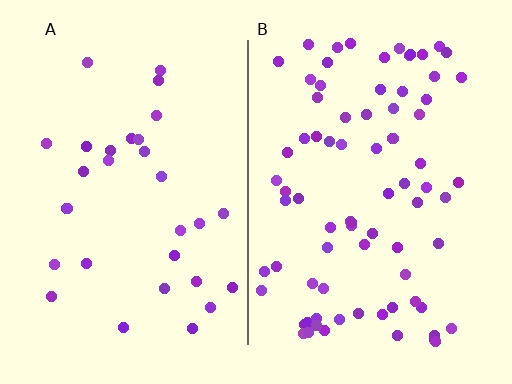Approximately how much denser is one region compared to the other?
Approximately 2.5× — region B over region A.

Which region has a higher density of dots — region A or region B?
B (the right).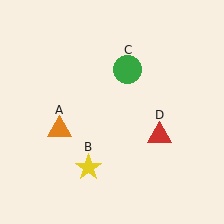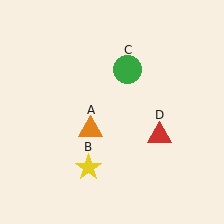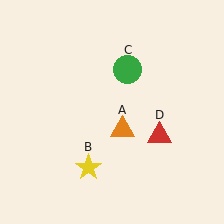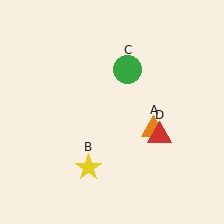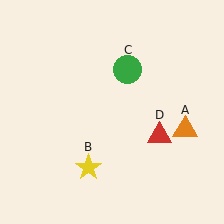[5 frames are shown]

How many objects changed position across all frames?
1 object changed position: orange triangle (object A).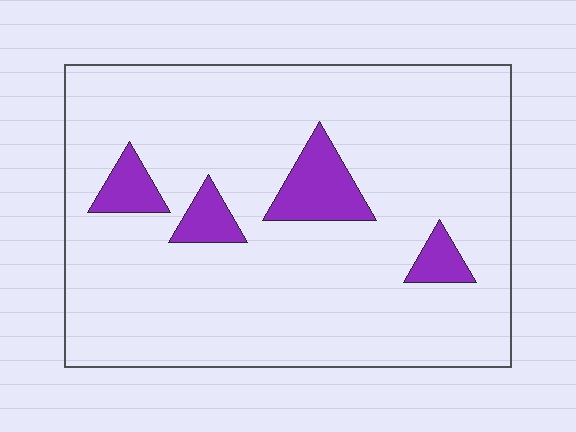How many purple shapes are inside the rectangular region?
4.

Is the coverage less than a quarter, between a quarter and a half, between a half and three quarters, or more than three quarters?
Less than a quarter.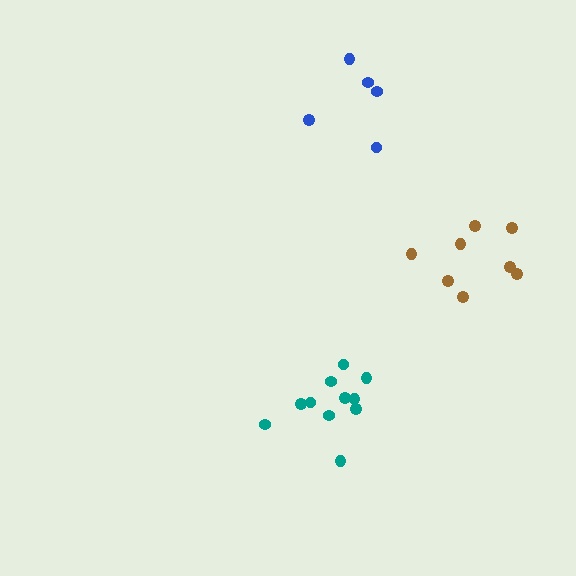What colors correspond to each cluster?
The clusters are colored: blue, brown, teal.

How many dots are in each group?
Group 1: 5 dots, Group 2: 8 dots, Group 3: 11 dots (24 total).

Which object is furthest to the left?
The blue cluster is leftmost.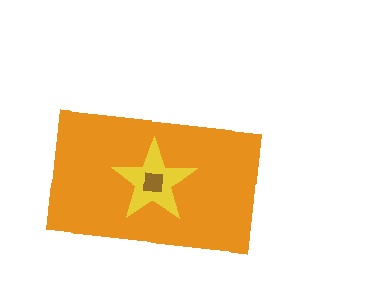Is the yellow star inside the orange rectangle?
Yes.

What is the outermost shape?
The orange rectangle.